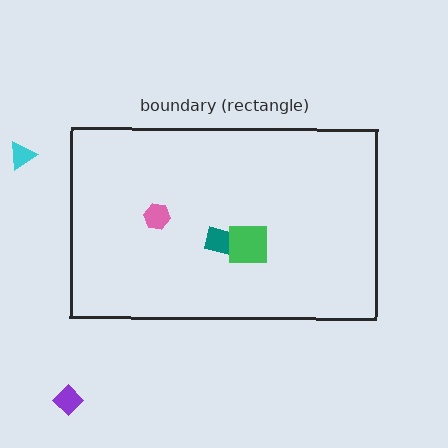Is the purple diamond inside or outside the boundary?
Outside.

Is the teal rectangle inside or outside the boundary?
Inside.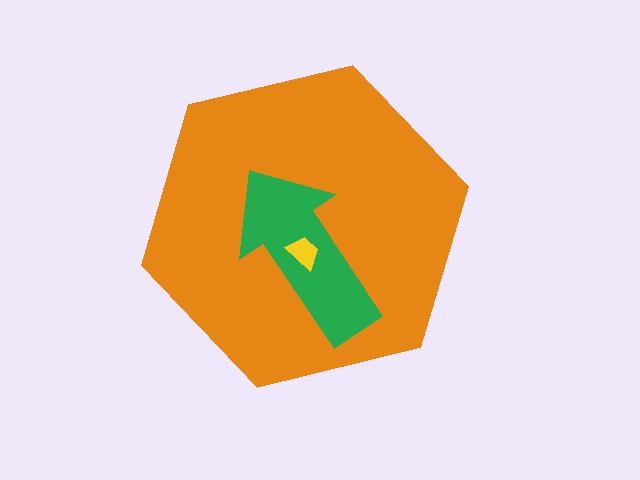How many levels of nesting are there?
3.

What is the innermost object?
The yellow trapezoid.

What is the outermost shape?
The orange hexagon.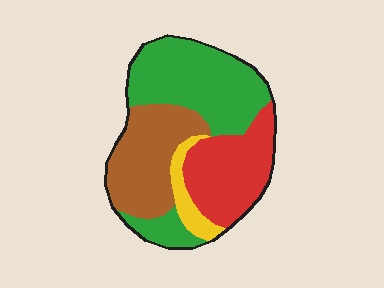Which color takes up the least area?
Yellow, at roughly 5%.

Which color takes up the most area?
Green, at roughly 40%.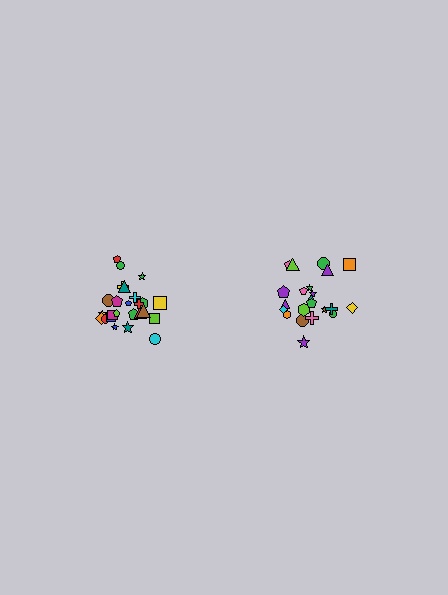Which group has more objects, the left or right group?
The left group.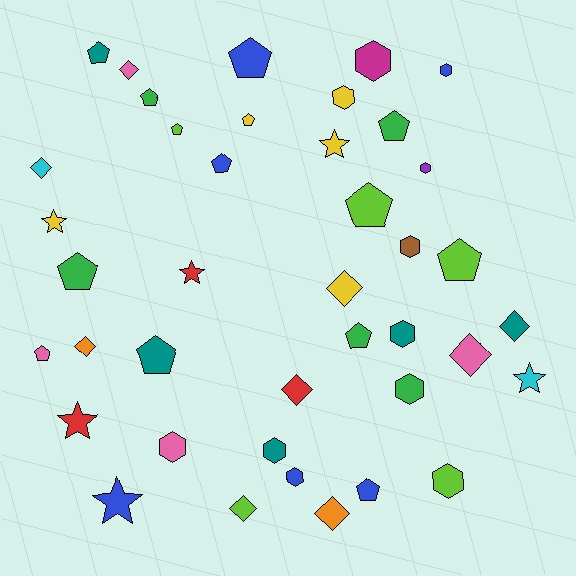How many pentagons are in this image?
There are 14 pentagons.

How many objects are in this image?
There are 40 objects.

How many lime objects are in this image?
There are 5 lime objects.